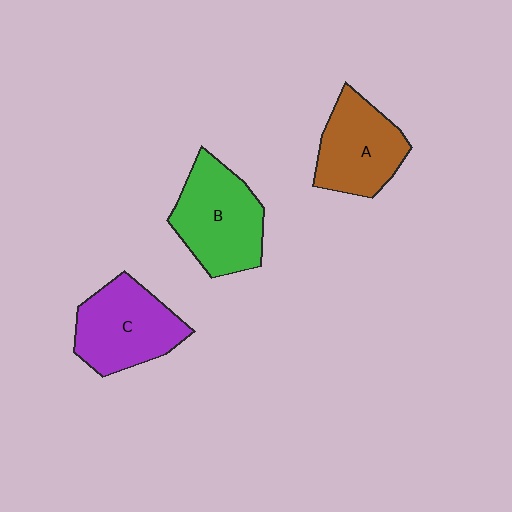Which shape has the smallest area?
Shape A (brown).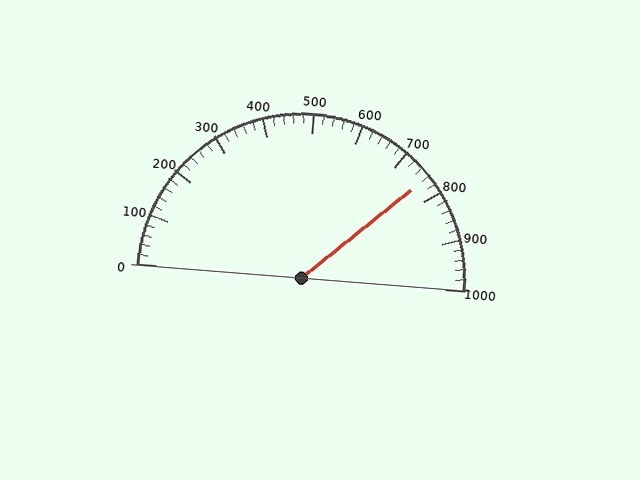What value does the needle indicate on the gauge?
The needle indicates approximately 760.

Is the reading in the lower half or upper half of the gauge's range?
The reading is in the upper half of the range (0 to 1000).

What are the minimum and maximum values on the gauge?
The gauge ranges from 0 to 1000.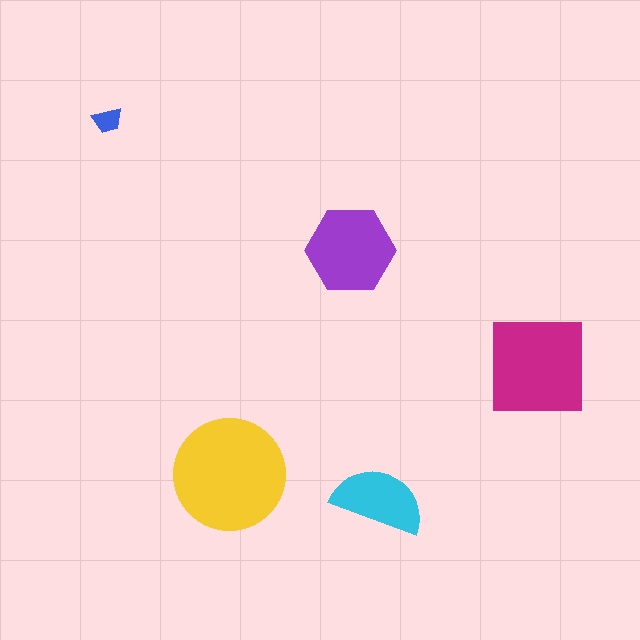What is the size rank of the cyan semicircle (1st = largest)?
4th.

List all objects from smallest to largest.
The blue trapezoid, the cyan semicircle, the purple hexagon, the magenta square, the yellow circle.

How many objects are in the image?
There are 5 objects in the image.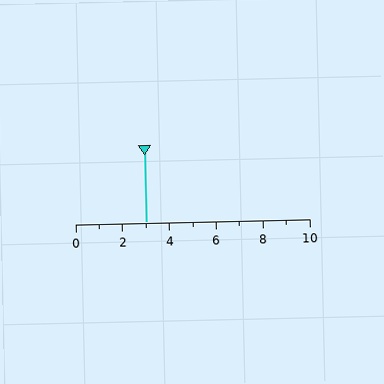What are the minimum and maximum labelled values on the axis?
The axis runs from 0 to 10.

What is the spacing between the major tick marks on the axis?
The major ticks are spaced 2 apart.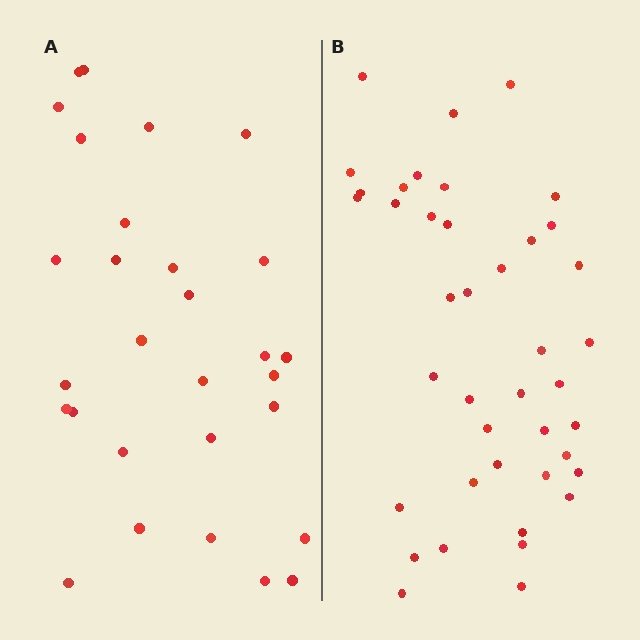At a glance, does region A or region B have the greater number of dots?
Region B (the right region) has more dots.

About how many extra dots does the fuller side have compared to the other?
Region B has roughly 12 or so more dots than region A.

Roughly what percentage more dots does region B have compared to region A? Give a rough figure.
About 40% more.